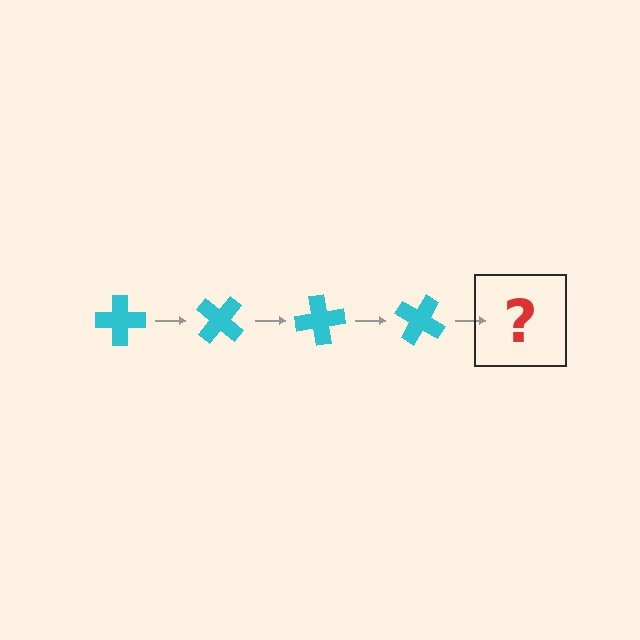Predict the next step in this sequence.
The next step is a cyan cross rotated 160 degrees.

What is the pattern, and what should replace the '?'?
The pattern is that the cross rotates 40 degrees each step. The '?' should be a cyan cross rotated 160 degrees.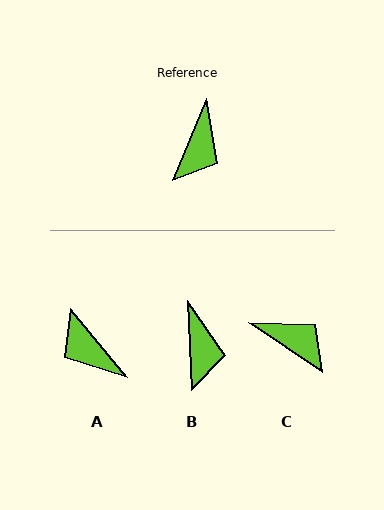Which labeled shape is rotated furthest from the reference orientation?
A, about 118 degrees away.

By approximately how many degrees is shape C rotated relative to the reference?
Approximately 78 degrees counter-clockwise.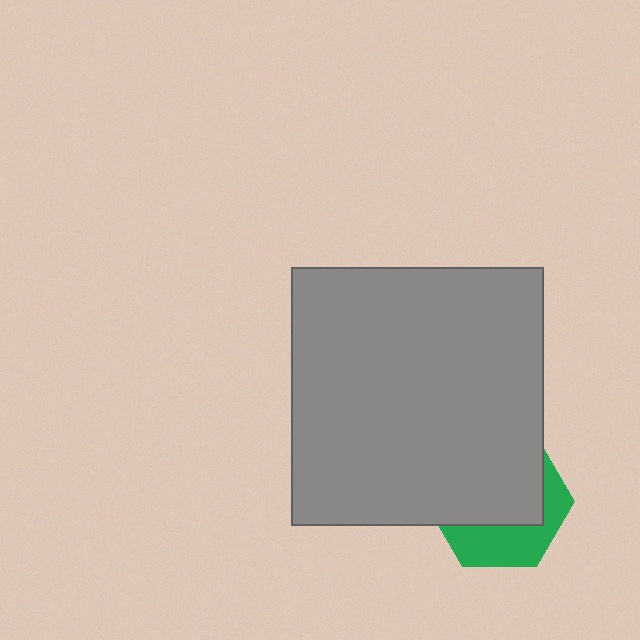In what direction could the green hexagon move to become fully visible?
The green hexagon could move down. That would shift it out from behind the gray rectangle entirely.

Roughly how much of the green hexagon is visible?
A small part of it is visible (roughly 38%).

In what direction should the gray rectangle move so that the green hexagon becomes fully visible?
The gray rectangle should move up. That is the shortest direction to clear the overlap and leave the green hexagon fully visible.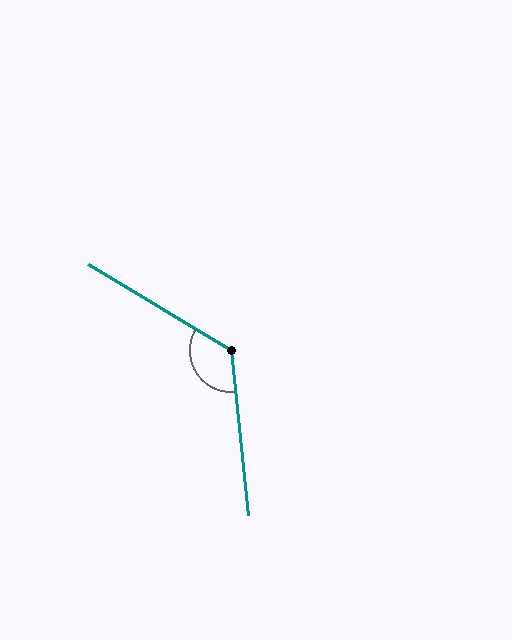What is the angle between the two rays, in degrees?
Approximately 127 degrees.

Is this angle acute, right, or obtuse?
It is obtuse.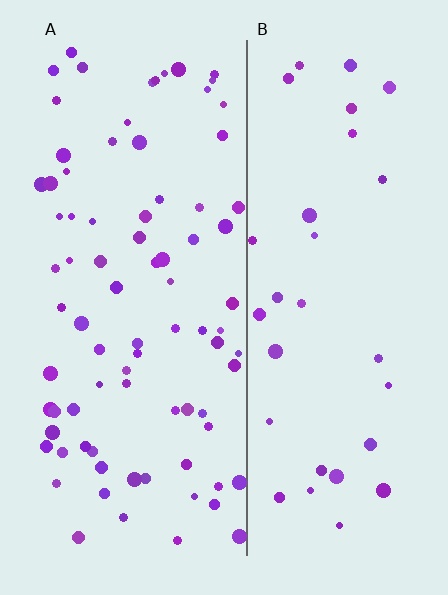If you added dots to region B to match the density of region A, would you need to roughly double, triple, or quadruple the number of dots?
Approximately triple.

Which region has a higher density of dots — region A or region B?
A (the left).